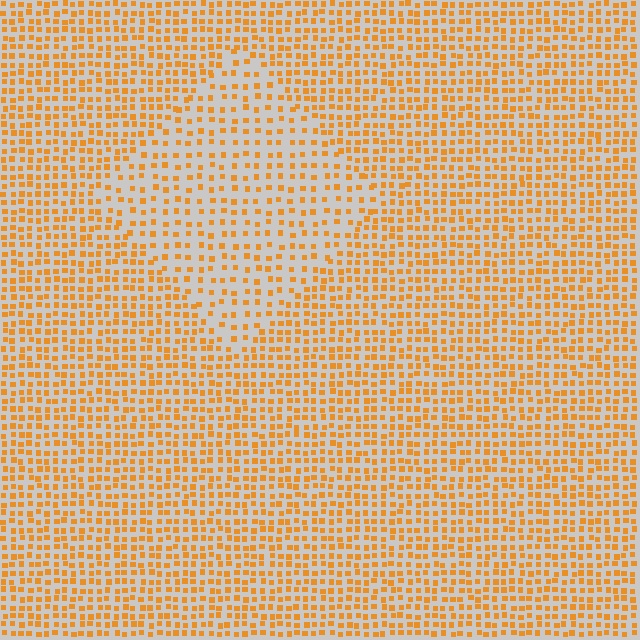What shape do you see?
I see a diamond.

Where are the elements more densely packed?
The elements are more densely packed outside the diamond boundary.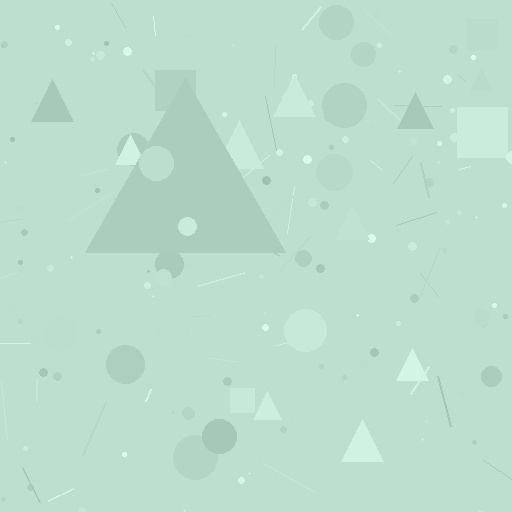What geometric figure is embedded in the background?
A triangle is embedded in the background.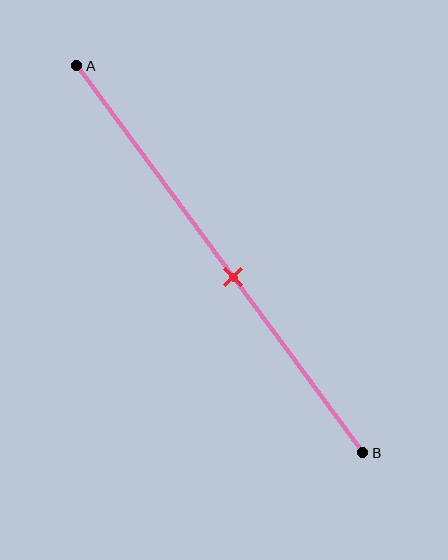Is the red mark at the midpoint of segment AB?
No, the mark is at about 55% from A, not at the 50% midpoint.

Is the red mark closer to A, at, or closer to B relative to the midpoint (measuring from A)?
The red mark is closer to point B than the midpoint of segment AB.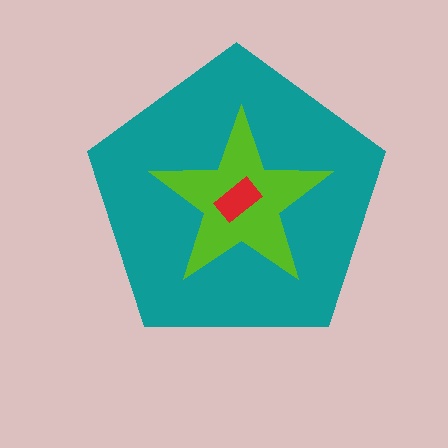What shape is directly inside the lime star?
The red rectangle.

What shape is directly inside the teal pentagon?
The lime star.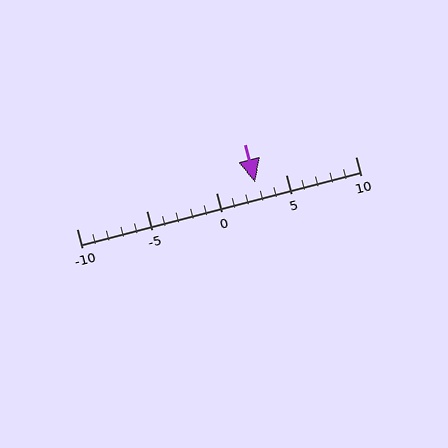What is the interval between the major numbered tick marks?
The major tick marks are spaced 5 units apart.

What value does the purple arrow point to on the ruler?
The purple arrow points to approximately 3.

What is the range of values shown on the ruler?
The ruler shows values from -10 to 10.